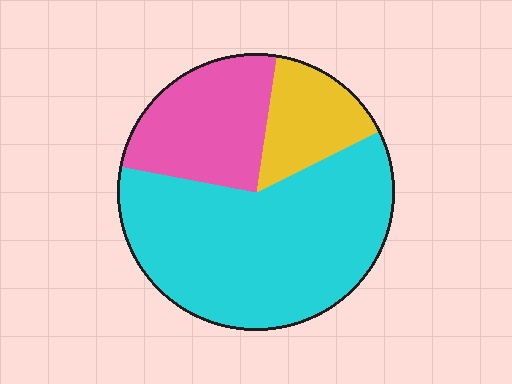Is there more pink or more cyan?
Cyan.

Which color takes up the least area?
Yellow, at roughly 15%.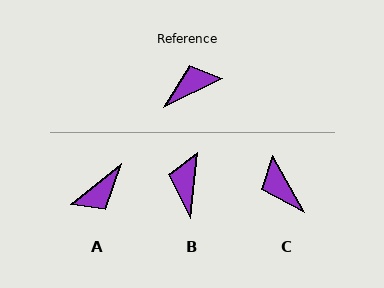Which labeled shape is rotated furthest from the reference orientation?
A, about 167 degrees away.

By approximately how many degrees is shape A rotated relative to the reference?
Approximately 167 degrees clockwise.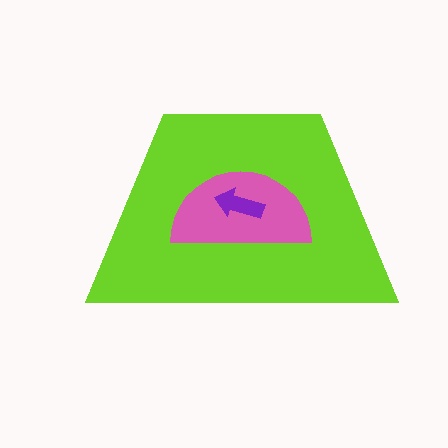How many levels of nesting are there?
3.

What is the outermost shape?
The lime trapezoid.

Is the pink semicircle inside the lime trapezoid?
Yes.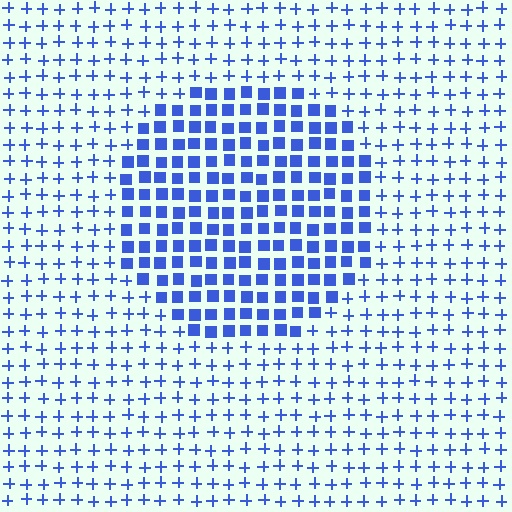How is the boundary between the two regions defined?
The boundary is defined by a change in element shape: squares inside vs. plus signs outside. All elements share the same color and spacing.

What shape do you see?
I see a circle.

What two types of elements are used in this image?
The image uses squares inside the circle region and plus signs outside it.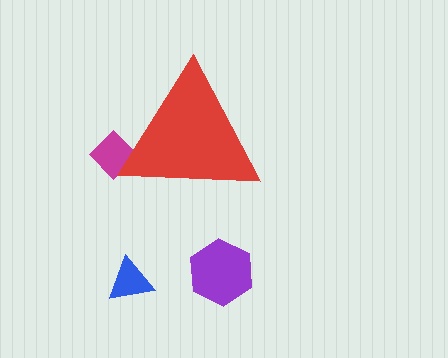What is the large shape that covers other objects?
A red triangle.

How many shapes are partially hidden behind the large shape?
1 shape is partially hidden.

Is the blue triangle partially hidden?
No, the blue triangle is fully visible.